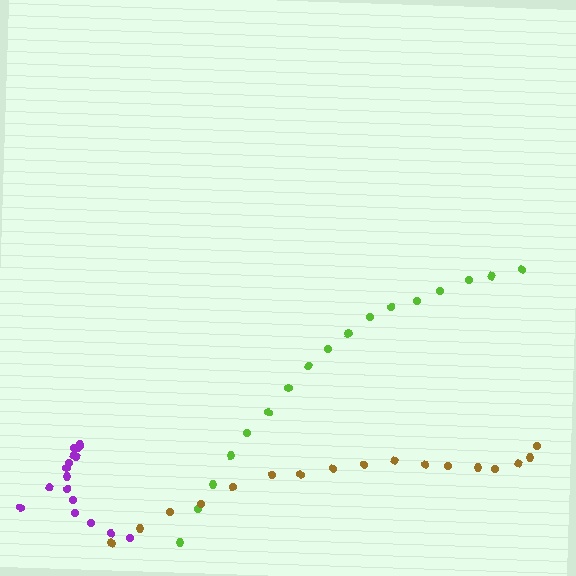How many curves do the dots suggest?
There are 3 distinct paths.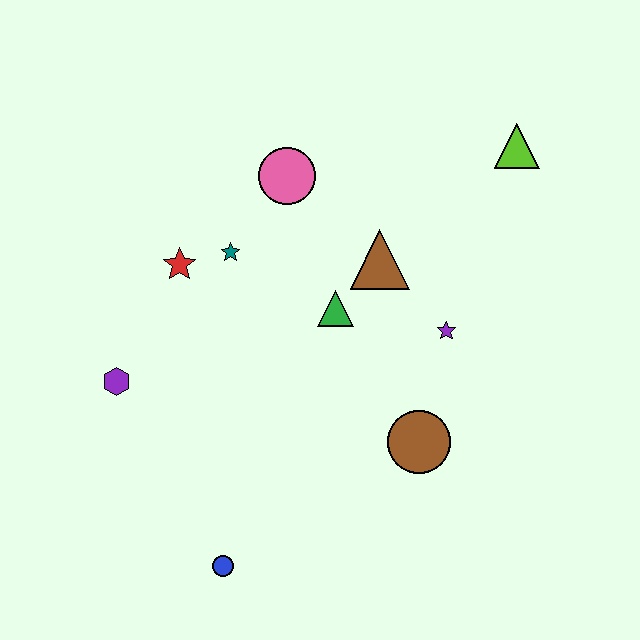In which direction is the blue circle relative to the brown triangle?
The blue circle is below the brown triangle.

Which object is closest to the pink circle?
The teal star is closest to the pink circle.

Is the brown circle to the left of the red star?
No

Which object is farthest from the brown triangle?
The blue circle is farthest from the brown triangle.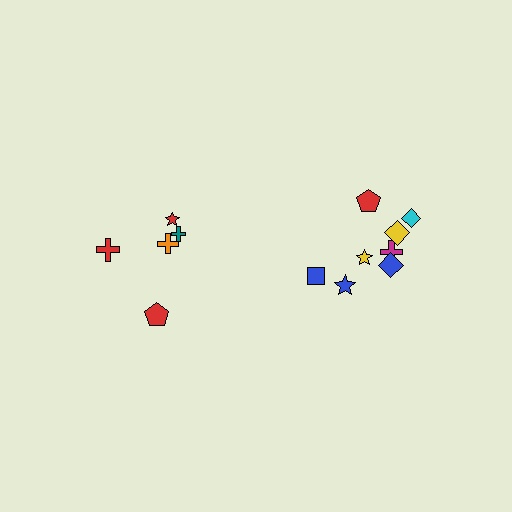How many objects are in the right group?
There are 8 objects.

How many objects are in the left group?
There are 5 objects.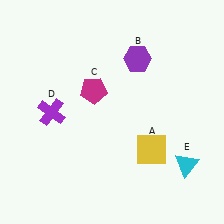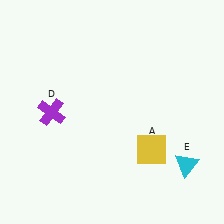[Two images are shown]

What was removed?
The purple hexagon (B), the magenta pentagon (C) were removed in Image 2.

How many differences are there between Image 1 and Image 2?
There are 2 differences between the two images.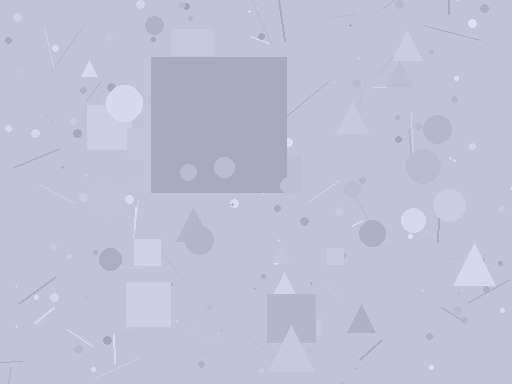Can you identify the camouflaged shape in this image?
The camouflaged shape is a square.